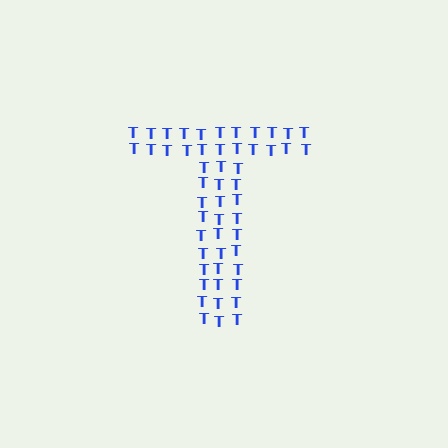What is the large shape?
The large shape is the letter T.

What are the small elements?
The small elements are letter T's.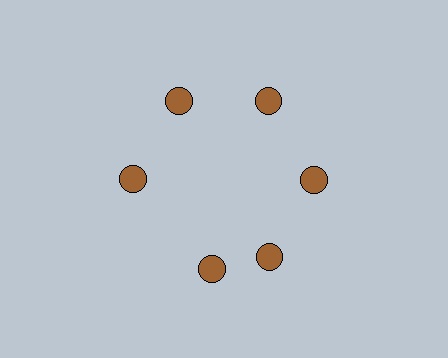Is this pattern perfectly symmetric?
No. The 6 brown circles are arranged in a ring, but one element near the 7 o'clock position is rotated out of alignment along the ring, breaking the 6-fold rotational symmetry.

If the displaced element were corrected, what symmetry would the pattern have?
It would have 6-fold rotational symmetry — the pattern would map onto itself every 60 degrees.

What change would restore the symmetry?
The symmetry would be restored by rotating it back into even spacing with its neighbors so that all 6 circles sit at equal angles and equal distance from the center.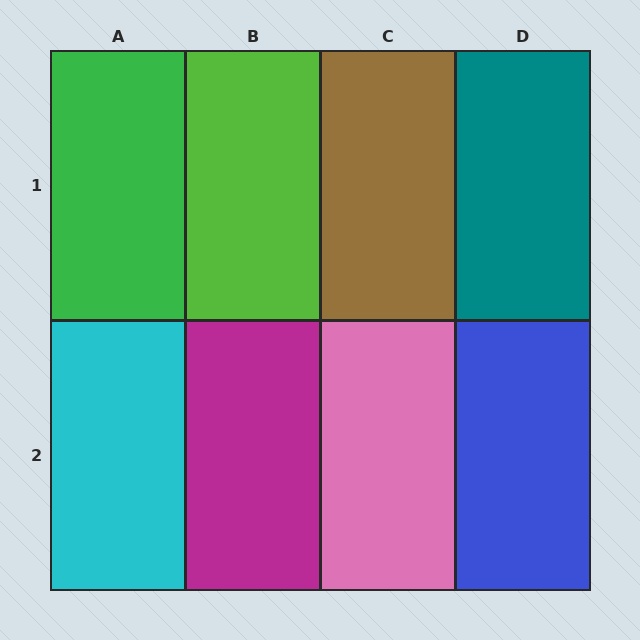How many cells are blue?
1 cell is blue.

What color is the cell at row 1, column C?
Brown.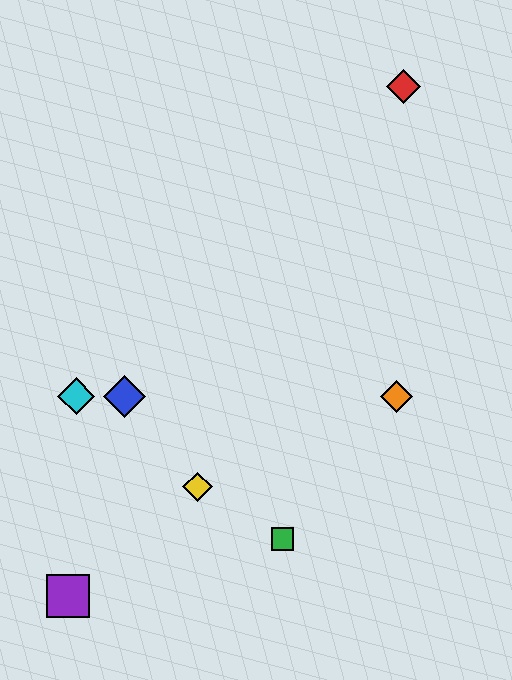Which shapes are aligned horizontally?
The blue diamond, the orange diamond, the cyan diamond are aligned horizontally.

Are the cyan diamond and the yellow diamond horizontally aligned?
No, the cyan diamond is at y≈396 and the yellow diamond is at y≈487.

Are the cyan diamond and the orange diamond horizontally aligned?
Yes, both are at y≈396.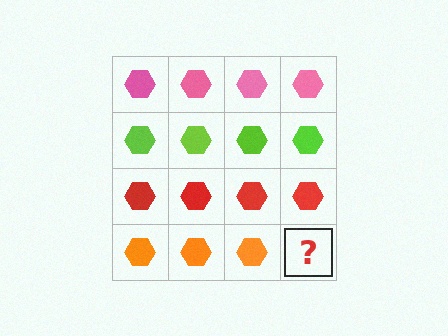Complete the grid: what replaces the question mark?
The question mark should be replaced with an orange hexagon.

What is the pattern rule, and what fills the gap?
The rule is that each row has a consistent color. The gap should be filled with an orange hexagon.